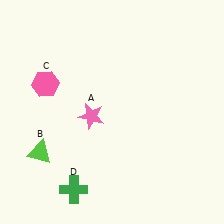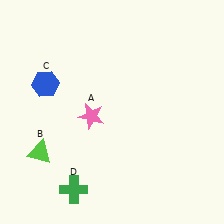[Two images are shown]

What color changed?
The hexagon (C) changed from pink in Image 1 to blue in Image 2.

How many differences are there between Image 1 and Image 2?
There is 1 difference between the two images.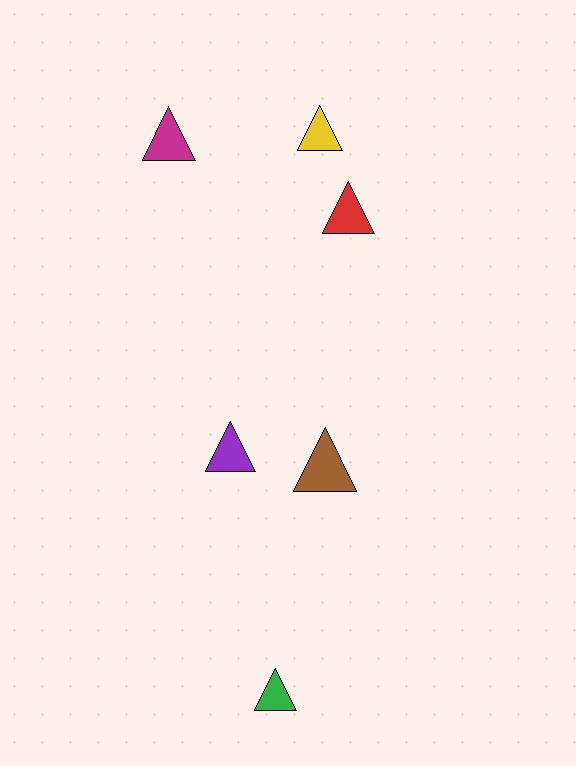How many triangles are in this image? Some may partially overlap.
There are 6 triangles.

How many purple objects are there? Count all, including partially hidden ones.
There is 1 purple object.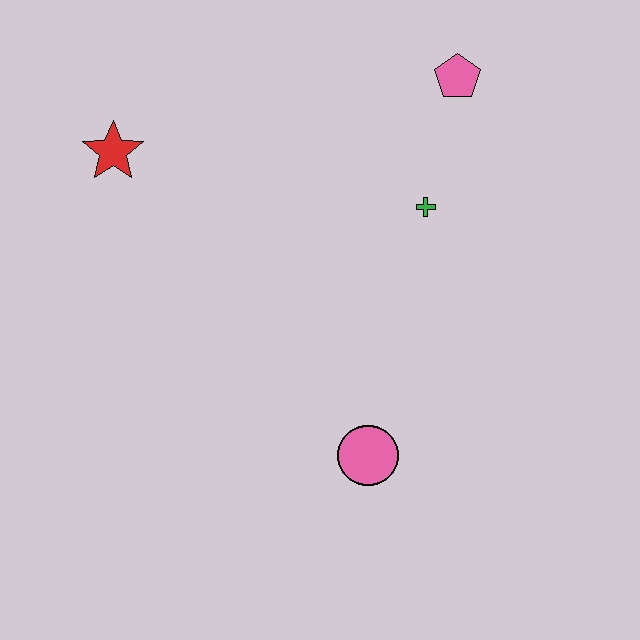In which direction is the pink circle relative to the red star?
The pink circle is below the red star.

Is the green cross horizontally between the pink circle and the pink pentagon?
Yes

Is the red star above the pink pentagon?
No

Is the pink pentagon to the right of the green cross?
Yes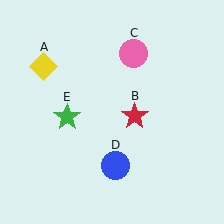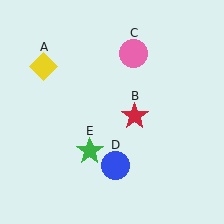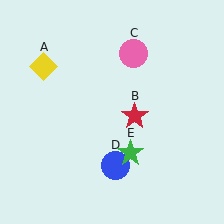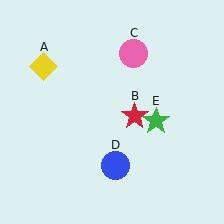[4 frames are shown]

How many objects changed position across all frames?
1 object changed position: green star (object E).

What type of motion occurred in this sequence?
The green star (object E) rotated counterclockwise around the center of the scene.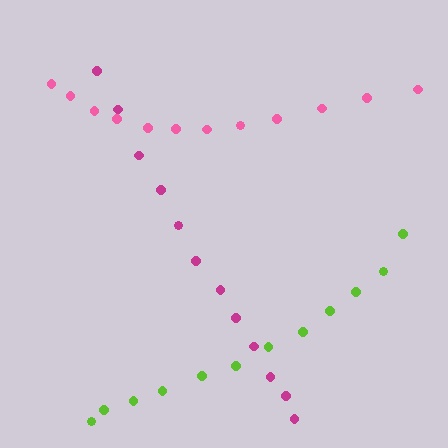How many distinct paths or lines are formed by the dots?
There are 3 distinct paths.